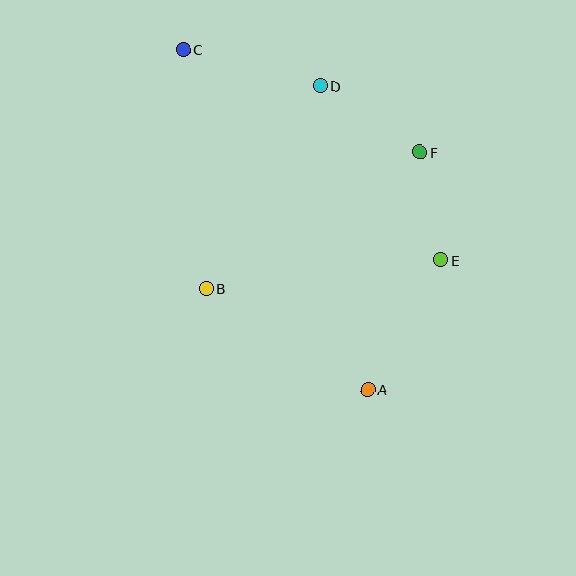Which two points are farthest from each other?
Points A and C are farthest from each other.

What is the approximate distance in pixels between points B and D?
The distance between B and D is approximately 233 pixels.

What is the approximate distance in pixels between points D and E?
The distance between D and E is approximately 212 pixels.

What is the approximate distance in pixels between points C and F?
The distance between C and F is approximately 258 pixels.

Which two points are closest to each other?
Points E and F are closest to each other.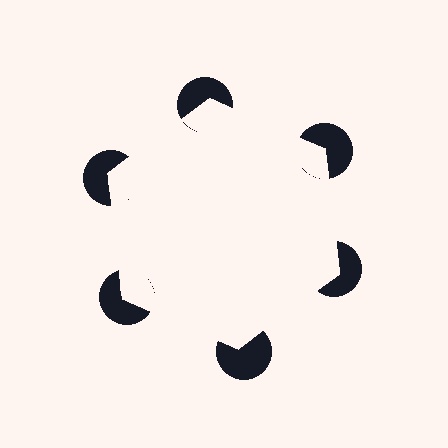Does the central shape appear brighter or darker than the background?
It typically appears slightly brighter than the background, even though no actual brightness change is drawn.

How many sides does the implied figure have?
6 sides.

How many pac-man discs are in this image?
There are 6 — one at each vertex of the illusory hexagon.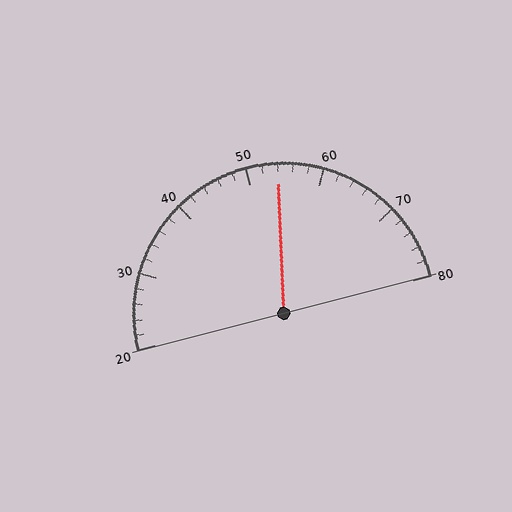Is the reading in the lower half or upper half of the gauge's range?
The reading is in the upper half of the range (20 to 80).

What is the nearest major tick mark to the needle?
The nearest major tick mark is 50.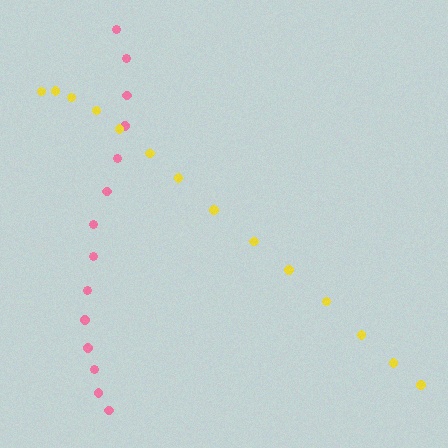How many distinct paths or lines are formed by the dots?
There are 2 distinct paths.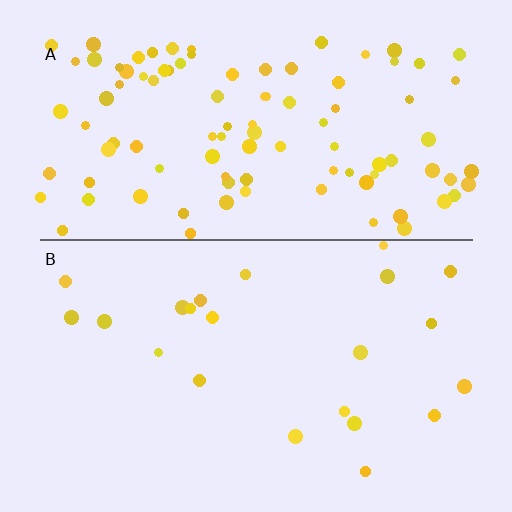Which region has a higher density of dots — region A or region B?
A (the top).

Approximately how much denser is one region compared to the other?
Approximately 4.5× — region A over region B.